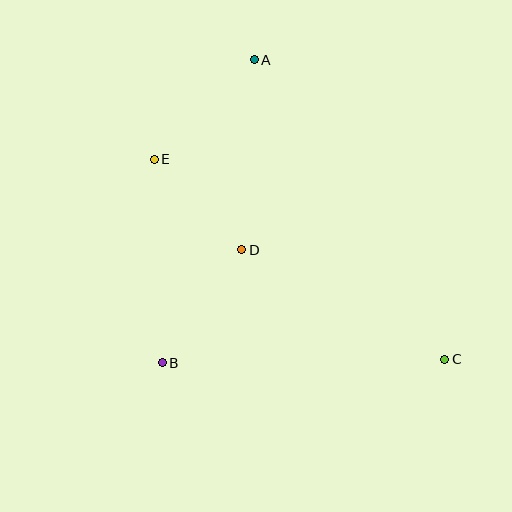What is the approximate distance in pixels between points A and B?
The distance between A and B is approximately 317 pixels.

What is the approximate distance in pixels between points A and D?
The distance between A and D is approximately 190 pixels.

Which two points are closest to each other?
Points D and E are closest to each other.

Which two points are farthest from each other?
Points A and C are farthest from each other.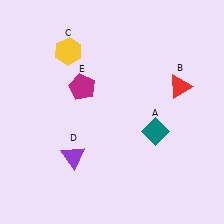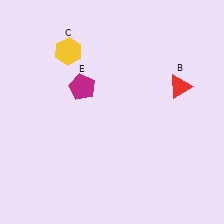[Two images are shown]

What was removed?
The teal diamond (A), the purple triangle (D) were removed in Image 2.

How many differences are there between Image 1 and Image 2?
There are 2 differences between the two images.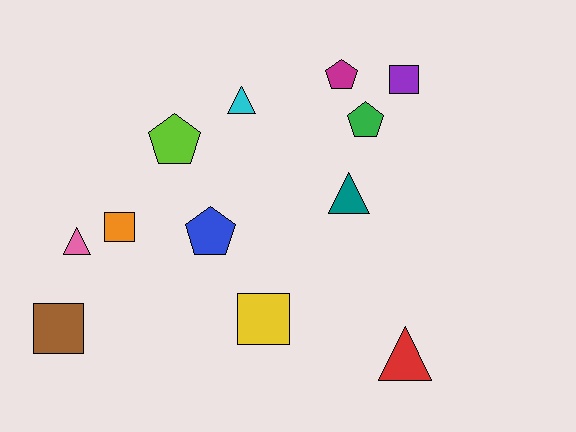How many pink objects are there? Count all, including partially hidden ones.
There is 1 pink object.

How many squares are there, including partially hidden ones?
There are 4 squares.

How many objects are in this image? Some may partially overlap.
There are 12 objects.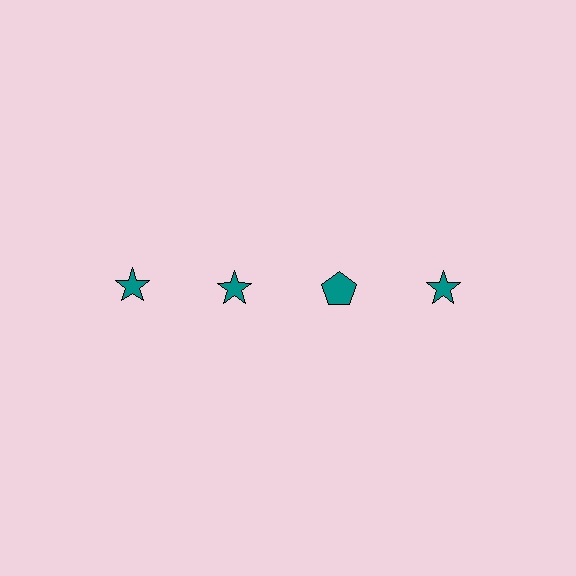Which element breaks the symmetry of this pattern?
The teal pentagon in the top row, center column breaks the symmetry. All other shapes are teal stars.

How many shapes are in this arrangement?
There are 4 shapes arranged in a grid pattern.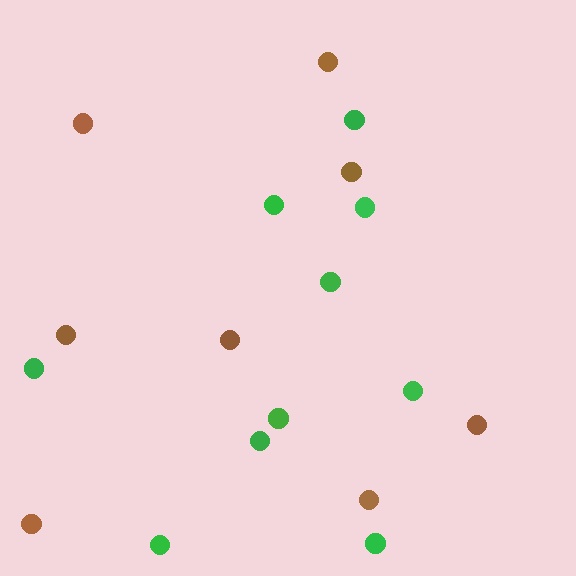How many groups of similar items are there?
There are 2 groups: one group of green circles (10) and one group of brown circles (8).